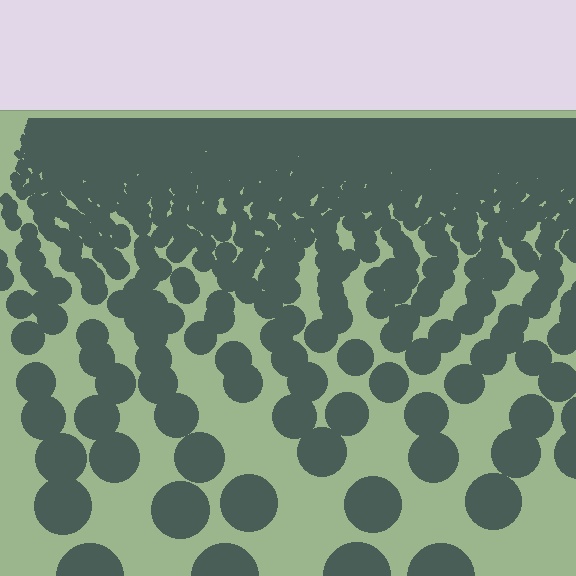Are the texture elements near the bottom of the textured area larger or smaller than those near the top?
Larger. Near the bottom, elements are closer to the viewer and appear at a bigger on-screen size.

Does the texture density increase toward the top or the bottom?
Density increases toward the top.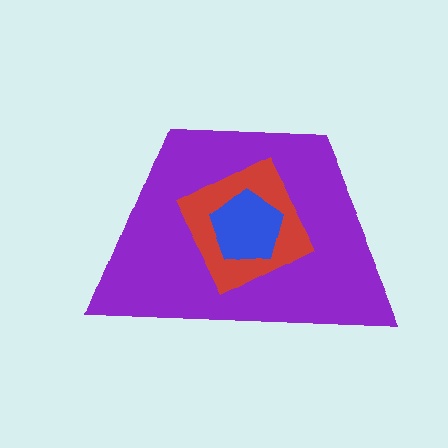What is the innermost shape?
The blue pentagon.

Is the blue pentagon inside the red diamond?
Yes.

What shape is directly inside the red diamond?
The blue pentagon.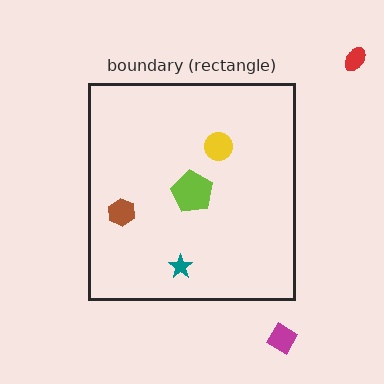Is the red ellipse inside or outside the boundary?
Outside.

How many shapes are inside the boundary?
4 inside, 2 outside.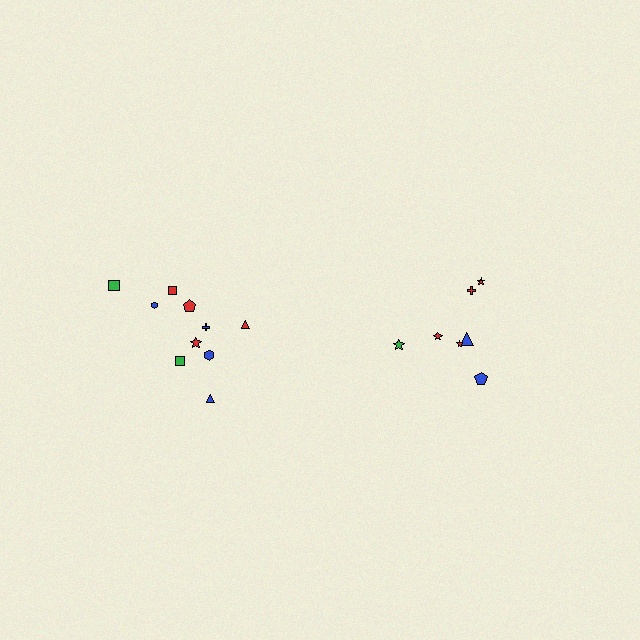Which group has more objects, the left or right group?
The left group.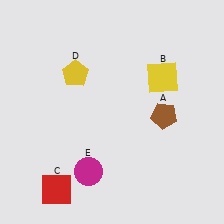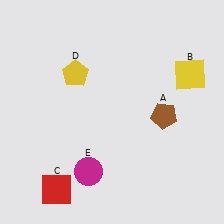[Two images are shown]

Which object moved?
The yellow square (B) moved right.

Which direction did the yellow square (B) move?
The yellow square (B) moved right.